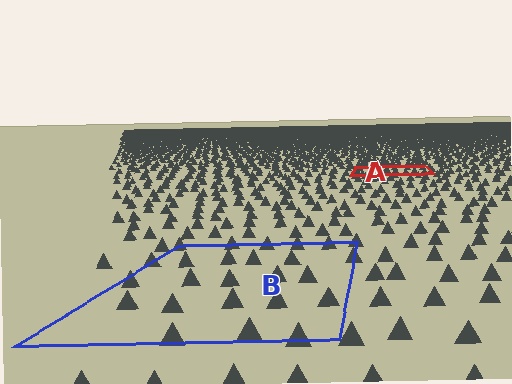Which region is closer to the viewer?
Region B is closer. The texture elements there are larger and more spread out.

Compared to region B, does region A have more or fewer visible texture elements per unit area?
Region A has more texture elements per unit area — they are packed more densely because it is farther away.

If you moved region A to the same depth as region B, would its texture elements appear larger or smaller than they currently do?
They would appear larger. At a closer depth, the same texture elements are projected at a bigger on-screen size.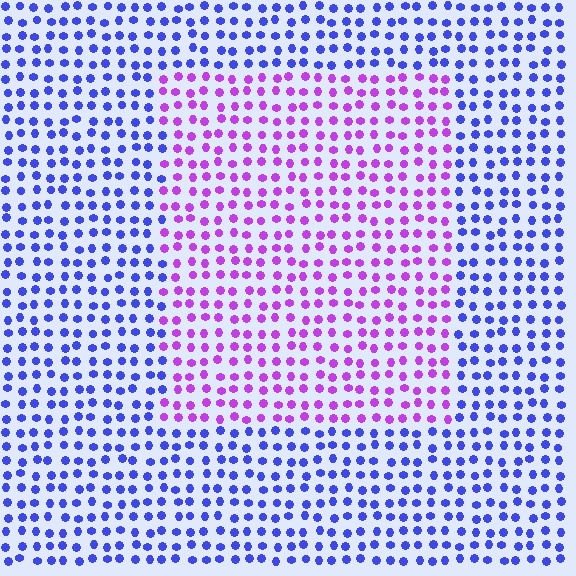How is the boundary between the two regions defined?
The boundary is defined purely by a slight shift in hue (about 51 degrees). Spacing, size, and orientation are identical on both sides.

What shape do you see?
I see a rectangle.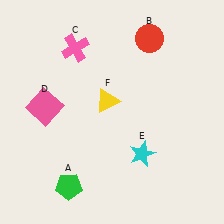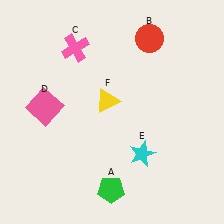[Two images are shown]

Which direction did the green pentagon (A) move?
The green pentagon (A) moved right.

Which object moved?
The green pentagon (A) moved right.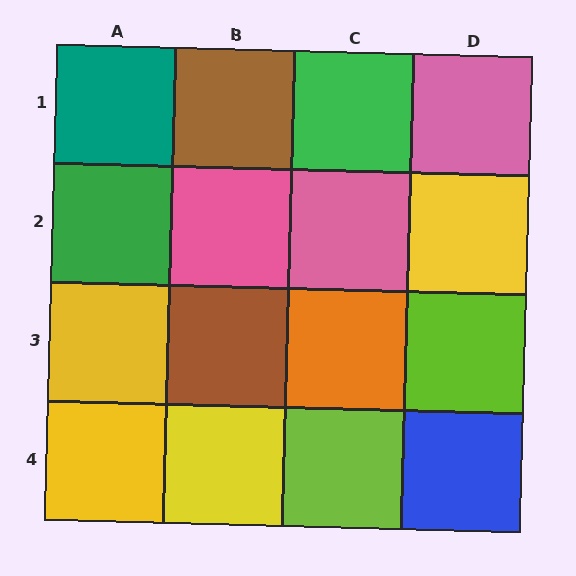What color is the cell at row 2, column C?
Pink.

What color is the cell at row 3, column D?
Lime.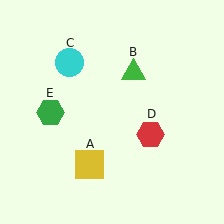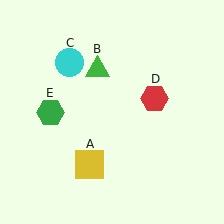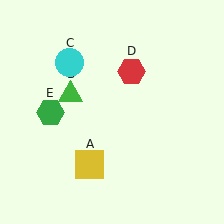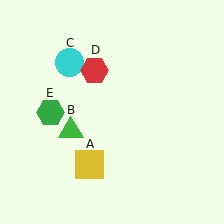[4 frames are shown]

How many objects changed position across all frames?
2 objects changed position: green triangle (object B), red hexagon (object D).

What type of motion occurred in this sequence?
The green triangle (object B), red hexagon (object D) rotated counterclockwise around the center of the scene.